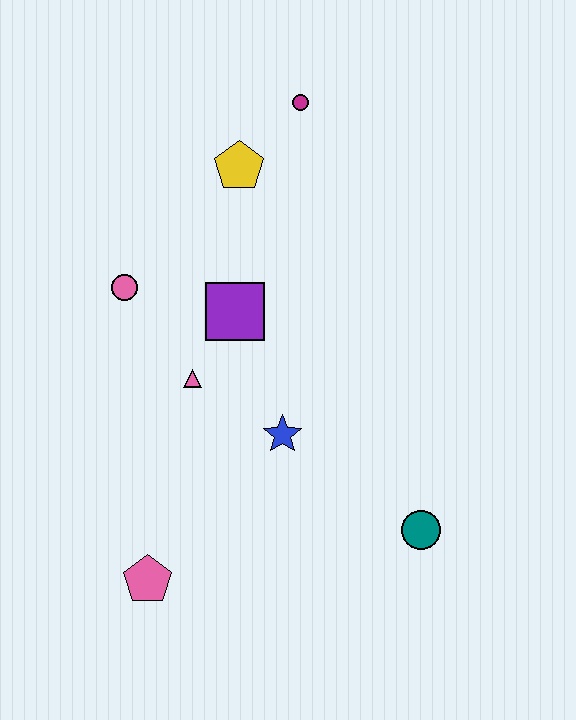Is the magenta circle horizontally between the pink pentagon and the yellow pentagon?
No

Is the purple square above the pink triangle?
Yes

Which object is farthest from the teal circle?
The magenta circle is farthest from the teal circle.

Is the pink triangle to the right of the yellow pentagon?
No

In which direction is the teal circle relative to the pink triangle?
The teal circle is to the right of the pink triangle.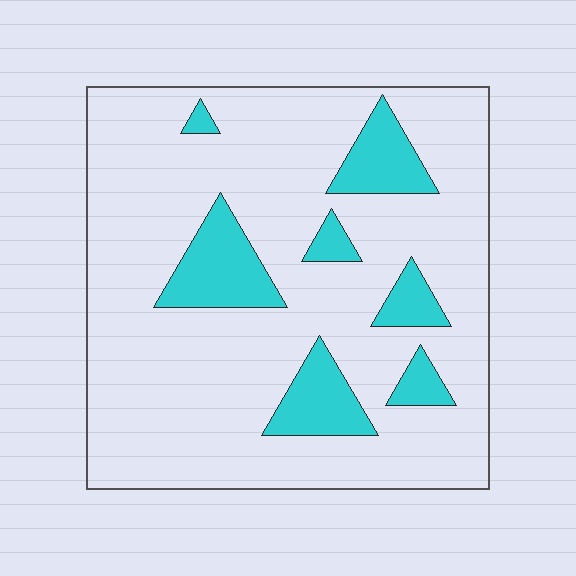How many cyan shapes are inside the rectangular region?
7.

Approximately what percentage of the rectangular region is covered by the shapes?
Approximately 15%.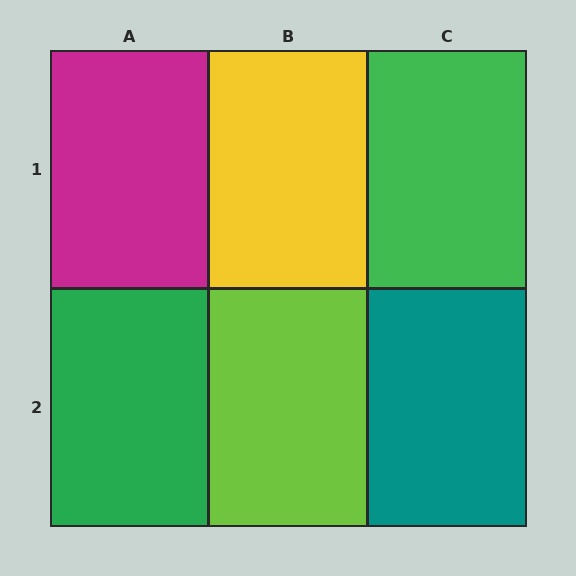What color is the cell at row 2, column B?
Lime.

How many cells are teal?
1 cell is teal.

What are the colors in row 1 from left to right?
Magenta, yellow, green.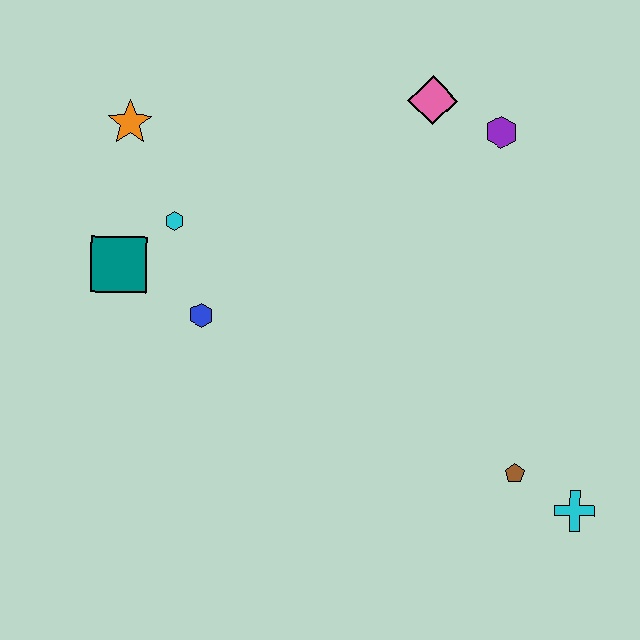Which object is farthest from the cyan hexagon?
The cyan cross is farthest from the cyan hexagon.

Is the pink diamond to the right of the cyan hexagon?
Yes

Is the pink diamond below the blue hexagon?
No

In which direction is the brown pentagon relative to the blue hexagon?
The brown pentagon is to the right of the blue hexagon.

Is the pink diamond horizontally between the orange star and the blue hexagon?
No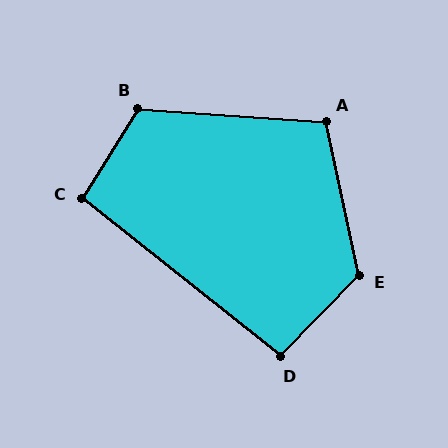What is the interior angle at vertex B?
Approximately 117 degrees (obtuse).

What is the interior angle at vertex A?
Approximately 106 degrees (obtuse).